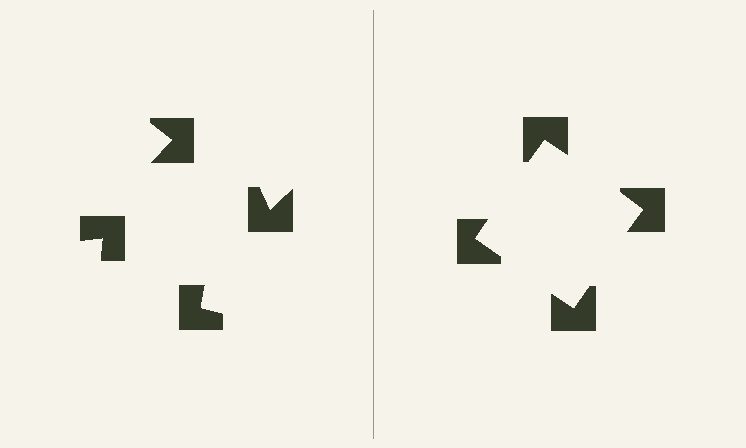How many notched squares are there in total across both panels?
8 — 4 on each side.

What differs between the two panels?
The notched squares are positioned identically on both sides; only the wedge orientations differ. On the right they align to a square; on the left they are misaligned.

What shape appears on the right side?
An illusory square.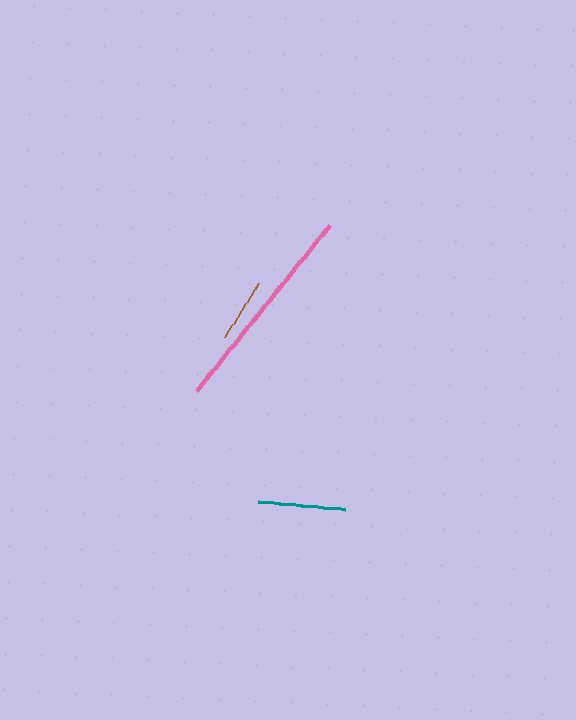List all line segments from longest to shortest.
From longest to shortest: pink, teal, brown.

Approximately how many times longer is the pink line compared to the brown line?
The pink line is approximately 3.3 times the length of the brown line.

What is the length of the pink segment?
The pink segment is approximately 213 pixels long.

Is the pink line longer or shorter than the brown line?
The pink line is longer than the brown line.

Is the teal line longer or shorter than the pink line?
The pink line is longer than the teal line.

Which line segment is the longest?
The pink line is the longest at approximately 213 pixels.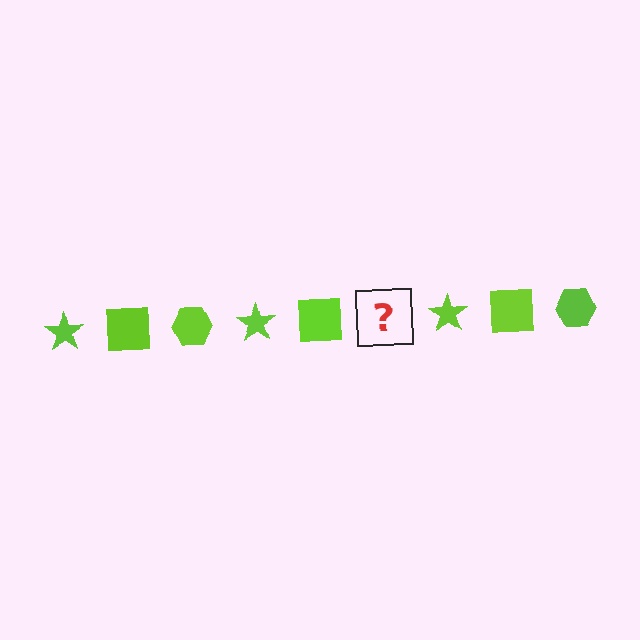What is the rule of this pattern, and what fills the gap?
The rule is that the pattern cycles through star, square, hexagon shapes in lime. The gap should be filled with a lime hexagon.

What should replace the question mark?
The question mark should be replaced with a lime hexagon.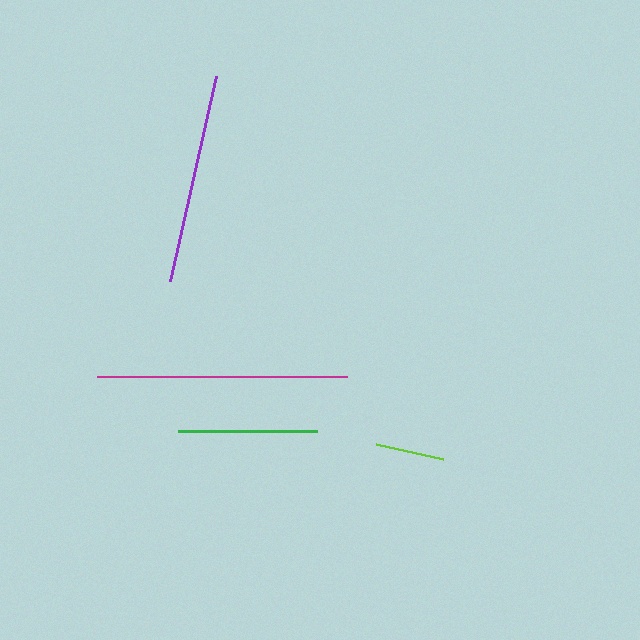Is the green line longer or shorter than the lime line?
The green line is longer than the lime line.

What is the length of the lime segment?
The lime segment is approximately 69 pixels long.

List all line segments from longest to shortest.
From longest to shortest: magenta, purple, green, lime.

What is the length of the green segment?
The green segment is approximately 139 pixels long.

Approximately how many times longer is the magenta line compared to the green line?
The magenta line is approximately 1.8 times the length of the green line.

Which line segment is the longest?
The magenta line is the longest at approximately 251 pixels.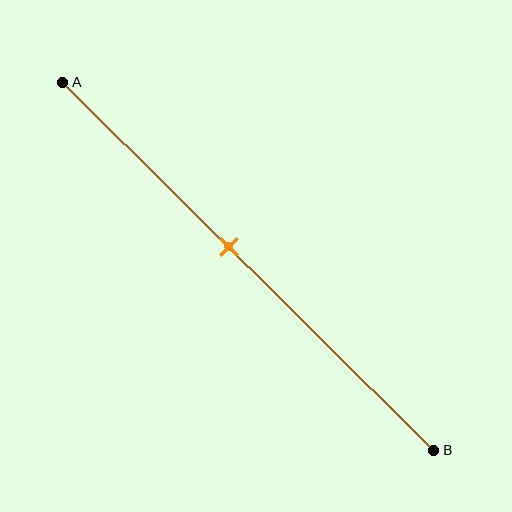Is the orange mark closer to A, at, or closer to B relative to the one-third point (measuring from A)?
The orange mark is closer to point B than the one-third point of segment AB.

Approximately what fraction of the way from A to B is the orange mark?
The orange mark is approximately 45% of the way from A to B.